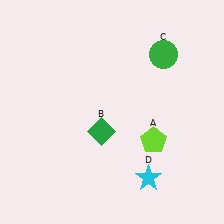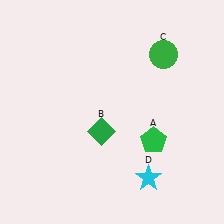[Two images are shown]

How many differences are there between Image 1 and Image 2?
There is 1 difference between the two images.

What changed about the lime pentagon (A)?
In Image 1, A is lime. In Image 2, it changed to green.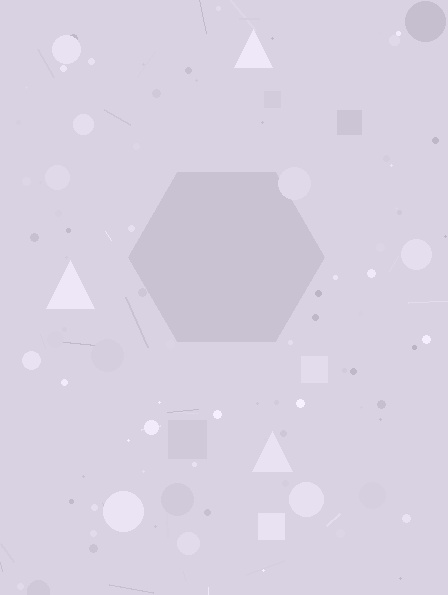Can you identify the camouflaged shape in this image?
The camouflaged shape is a hexagon.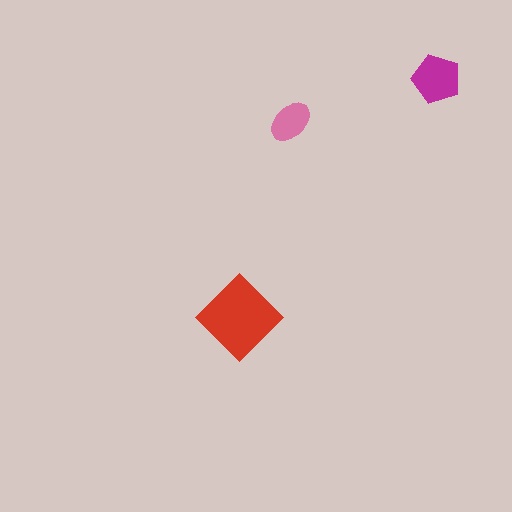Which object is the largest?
The red diamond.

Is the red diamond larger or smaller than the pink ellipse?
Larger.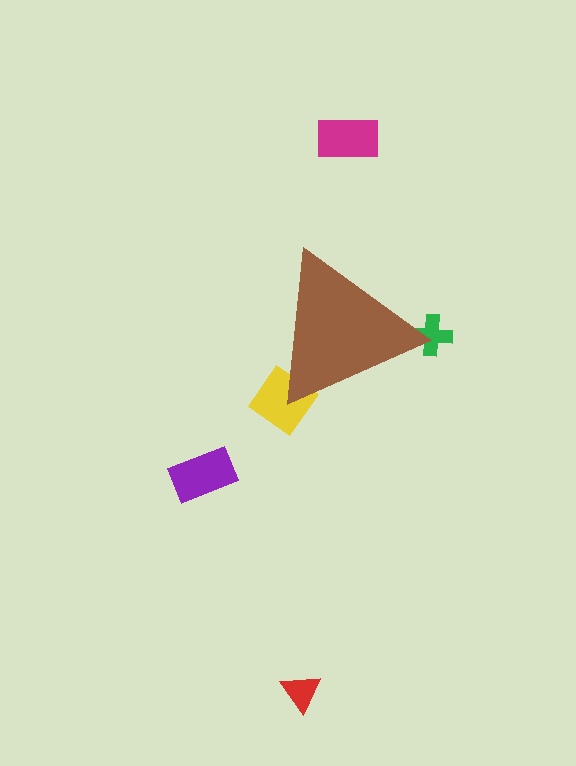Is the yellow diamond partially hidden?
Yes, the yellow diamond is partially hidden behind the brown triangle.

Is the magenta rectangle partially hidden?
No, the magenta rectangle is fully visible.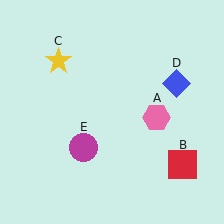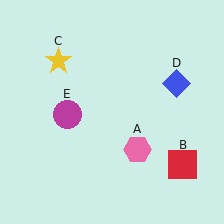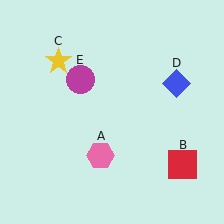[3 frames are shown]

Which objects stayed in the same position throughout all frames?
Red square (object B) and yellow star (object C) and blue diamond (object D) remained stationary.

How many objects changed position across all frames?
2 objects changed position: pink hexagon (object A), magenta circle (object E).